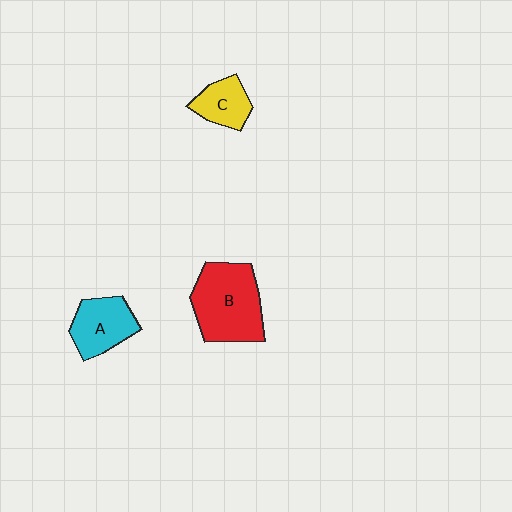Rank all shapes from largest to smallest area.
From largest to smallest: B (red), A (cyan), C (yellow).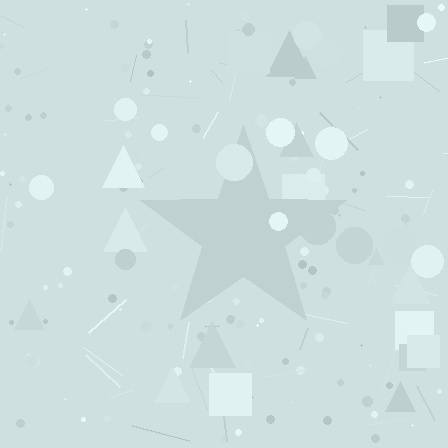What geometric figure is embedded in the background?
A star is embedded in the background.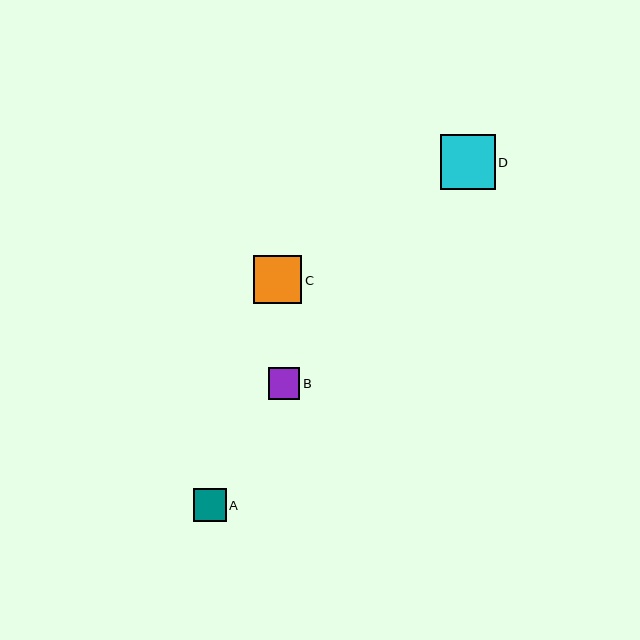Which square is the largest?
Square D is the largest with a size of approximately 55 pixels.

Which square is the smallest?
Square B is the smallest with a size of approximately 32 pixels.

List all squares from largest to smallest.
From largest to smallest: D, C, A, B.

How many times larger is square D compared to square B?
Square D is approximately 1.7 times the size of square B.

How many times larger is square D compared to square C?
Square D is approximately 1.1 times the size of square C.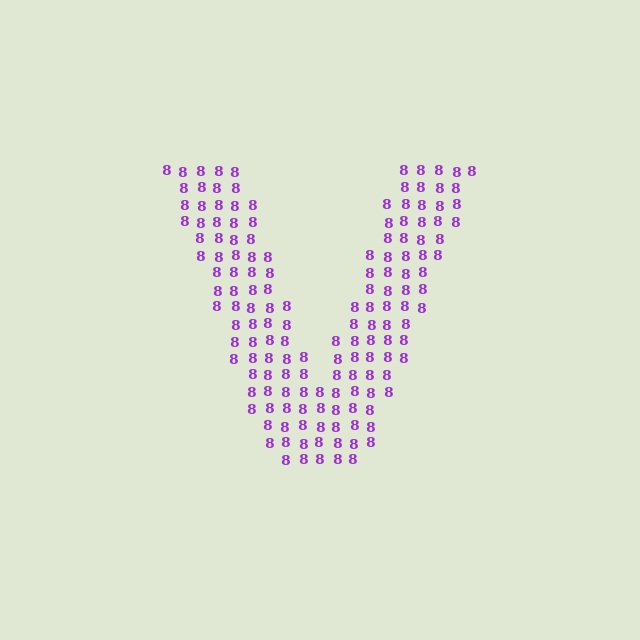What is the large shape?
The large shape is the letter V.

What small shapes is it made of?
It is made of small digit 8's.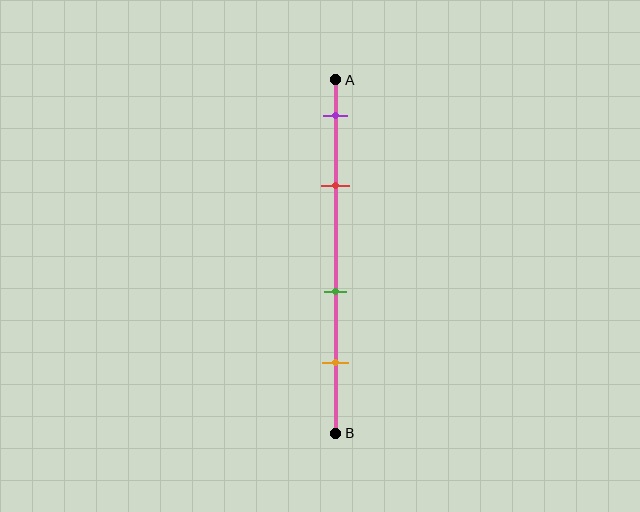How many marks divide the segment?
There are 4 marks dividing the segment.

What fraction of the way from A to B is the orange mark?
The orange mark is approximately 80% (0.8) of the way from A to B.